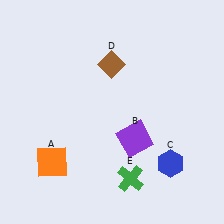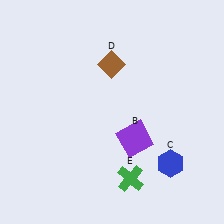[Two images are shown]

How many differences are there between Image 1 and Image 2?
There is 1 difference between the two images.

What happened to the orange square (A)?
The orange square (A) was removed in Image 2. It was in the bottom-left area of Image 1.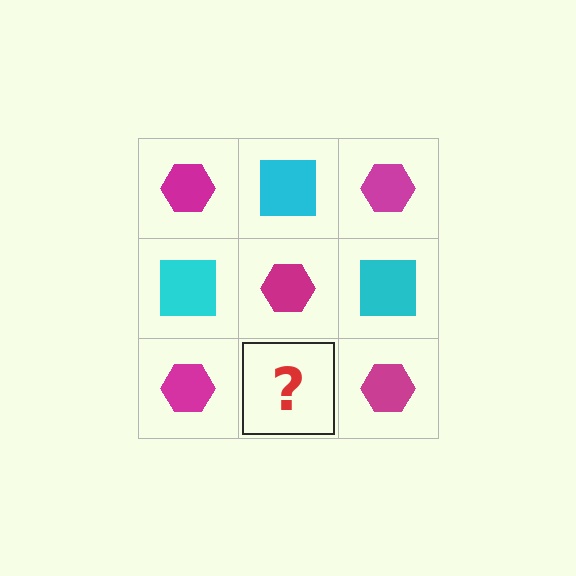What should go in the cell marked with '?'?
The missing cell should contain a cyan square.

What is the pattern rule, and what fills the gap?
The rule is that it alternates magenta hexagon and cyan square in a checkerboard pattern. The gap should be filled with a cyan square.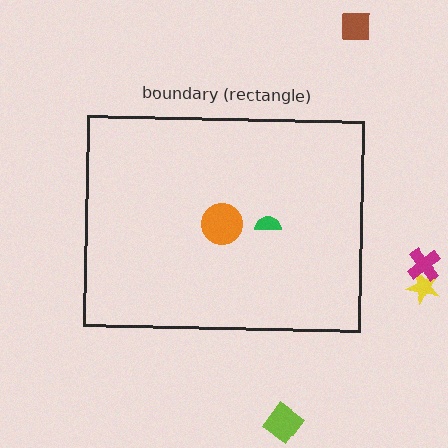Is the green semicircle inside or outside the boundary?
Inside.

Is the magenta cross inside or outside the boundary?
Outside.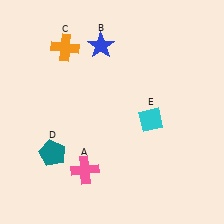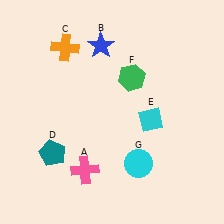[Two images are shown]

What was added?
A green hexagon (F), a cyan circle (G) were added in Image 2.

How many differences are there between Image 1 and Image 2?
There are 2 differences between the two images.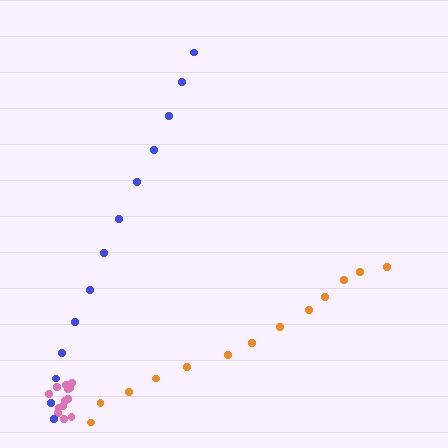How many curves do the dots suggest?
There are 3 distinct paths.